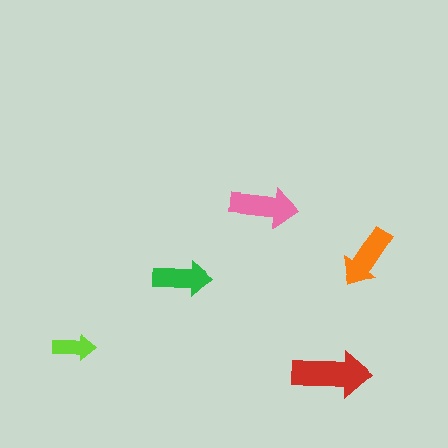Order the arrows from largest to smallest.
the red one, the pink one, the orange one, the green one, the lime one.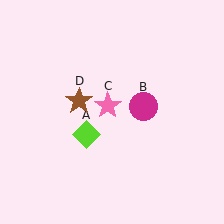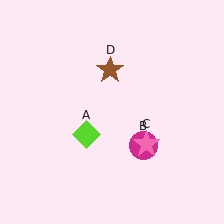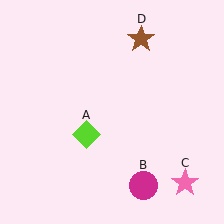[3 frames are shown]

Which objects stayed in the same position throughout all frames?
Lime diamond (object A) remained stationary.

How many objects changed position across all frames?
3 objects changed position: magenta circle (object B), pink star (object C), brown star (object D).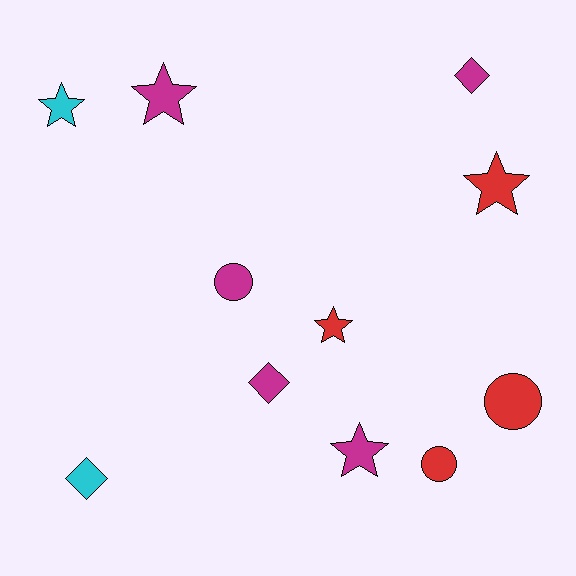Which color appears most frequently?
Magenta, with 5 objects.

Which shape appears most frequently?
Star, with 5 objects.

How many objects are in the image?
There are 11 objects.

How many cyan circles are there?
There are no cyan circles.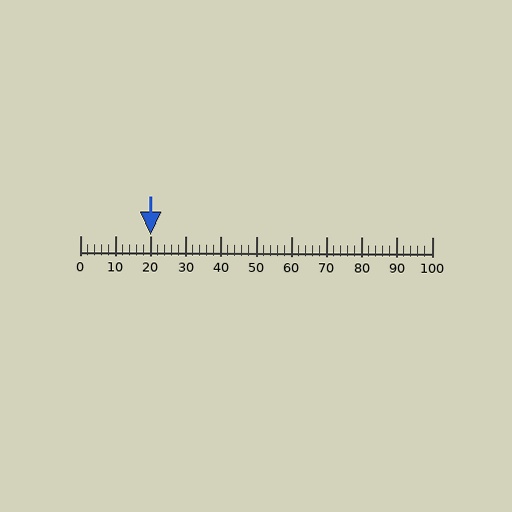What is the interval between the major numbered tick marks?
The major tick marks are spaced 10 units apart.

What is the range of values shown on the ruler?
The ruler shows values from 0 to 100.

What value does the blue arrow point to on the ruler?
The blue arrow points to approximately 20.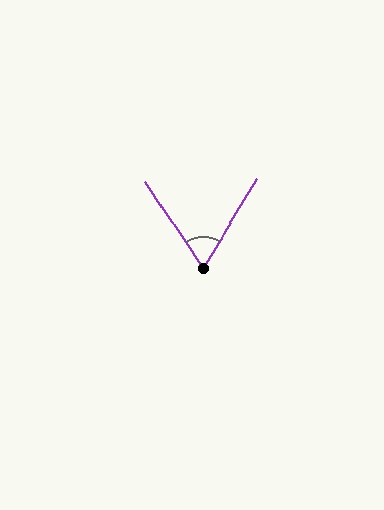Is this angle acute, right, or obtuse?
It is acute.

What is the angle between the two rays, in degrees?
Approximately 65 degrees.